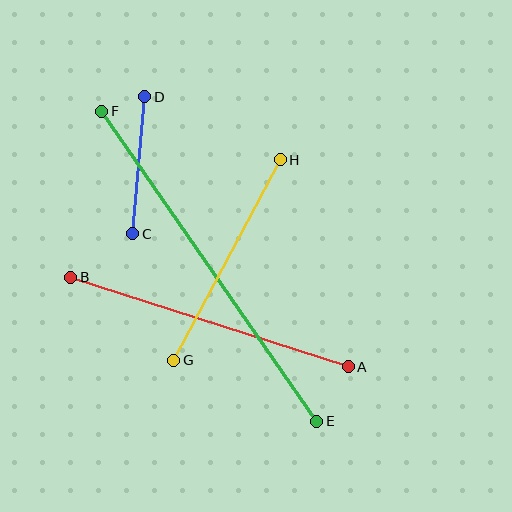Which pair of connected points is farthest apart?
Points E and F are farthest apart.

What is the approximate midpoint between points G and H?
The midpoint is at approximately (227, 260) pixels.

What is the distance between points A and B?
The distance is approximately 291 pixels.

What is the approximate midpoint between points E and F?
The midpoint is at approximately (209, 266) pixels.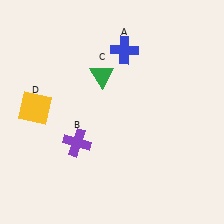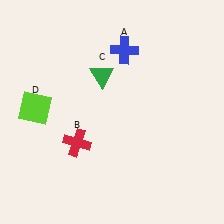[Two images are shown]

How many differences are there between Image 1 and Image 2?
There are 2 differences between the two images.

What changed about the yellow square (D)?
In Image 1, D is yellow. In Image 2, it changed to lime.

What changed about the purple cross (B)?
In Image 1, B is purple. In Image 2, it changed to red.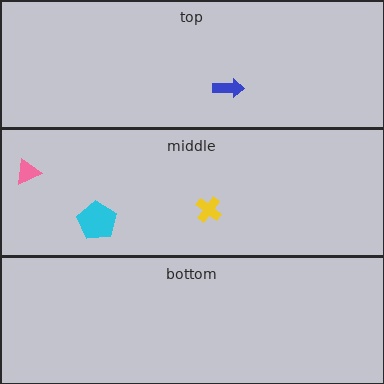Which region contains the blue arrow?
The top region.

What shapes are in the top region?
The blue arrow.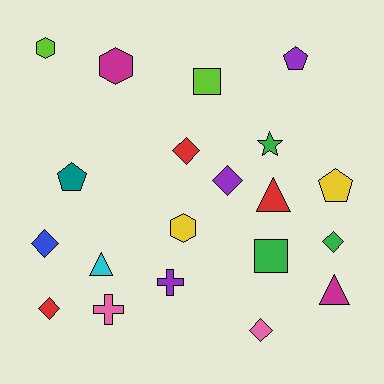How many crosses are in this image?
There are 2 crosses.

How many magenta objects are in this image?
There are 2 magenta objects.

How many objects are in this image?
There are 20 objects.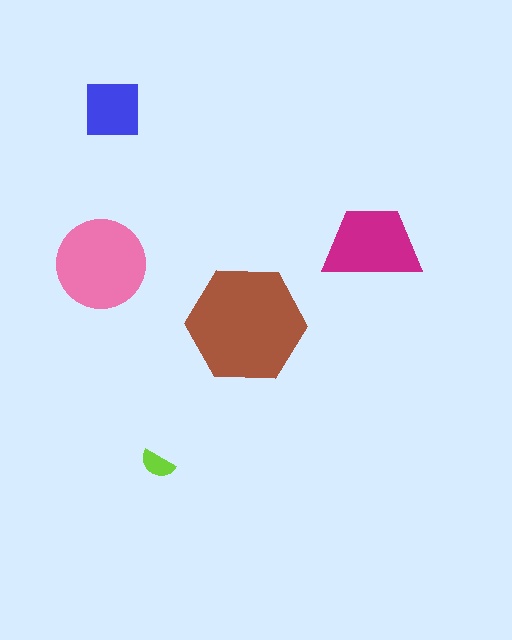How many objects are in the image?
There are 5 objects in the image.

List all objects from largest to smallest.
The brown hexagon, the pink circle, the magenta trapezoid, the blue square, the lime semicircle.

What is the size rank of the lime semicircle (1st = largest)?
5th.